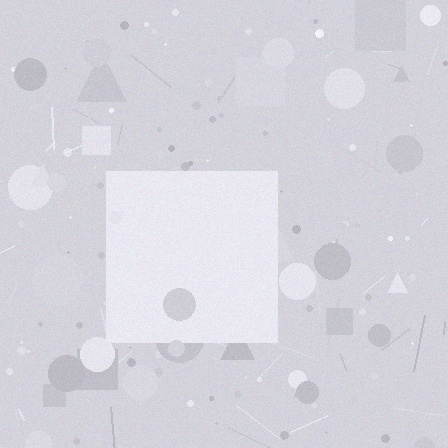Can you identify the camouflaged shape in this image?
The camouflaged shape is a square.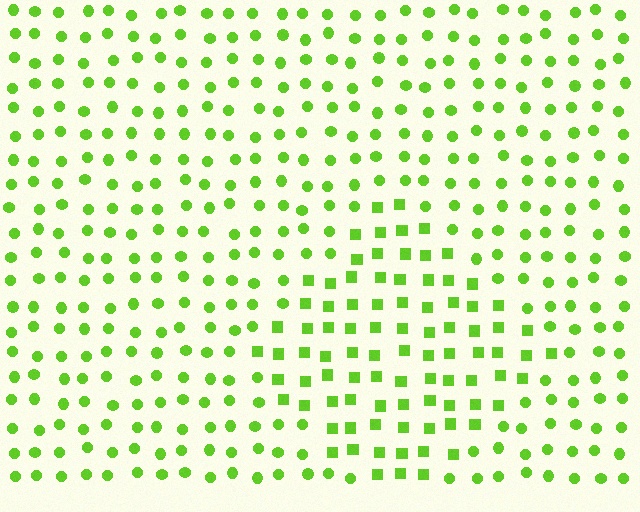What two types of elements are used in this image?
The image uses squares inside the diamond region and circles outside it.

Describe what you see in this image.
The image is filled with small lime elements arranged in a uniform grid. A diamond-shaped region contains squares, while the surrounding area contains circles. The boundary is defined purely by the change in element shape.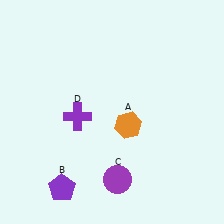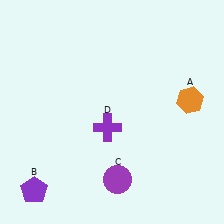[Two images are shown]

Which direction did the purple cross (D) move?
The purple cross (D) moved right.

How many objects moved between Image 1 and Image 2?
3 objects moved between the two images.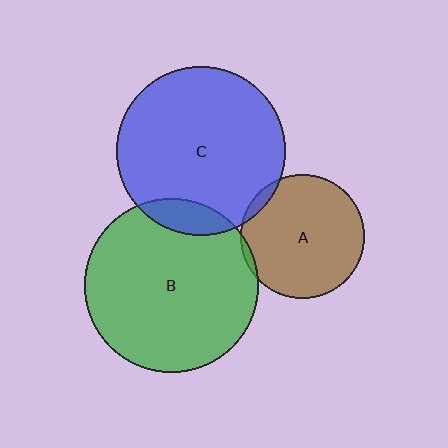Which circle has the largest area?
Circle B (green).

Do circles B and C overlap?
Yes.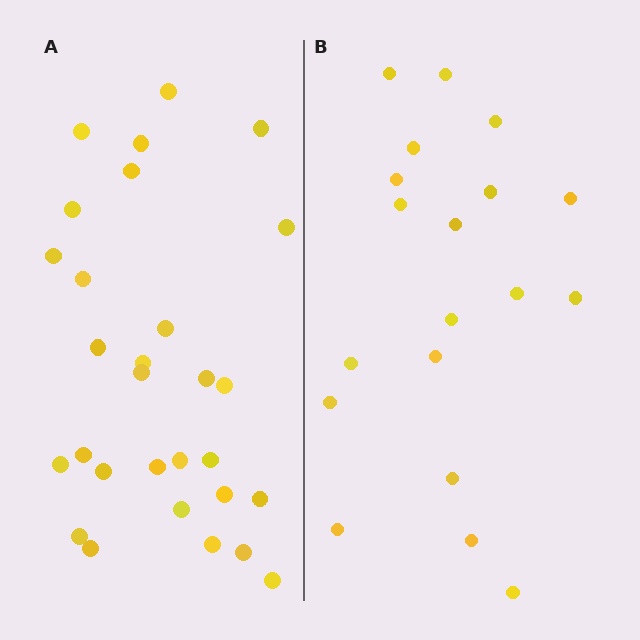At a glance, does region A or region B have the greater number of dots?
Region A (the left region) has more dots.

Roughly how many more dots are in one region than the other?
Region A has roughly 10 or so more dots than region B.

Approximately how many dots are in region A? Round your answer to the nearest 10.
About 30 dots. (The exact count is 29, which rounds to 30.)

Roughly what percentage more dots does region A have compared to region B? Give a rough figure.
About 55% more.